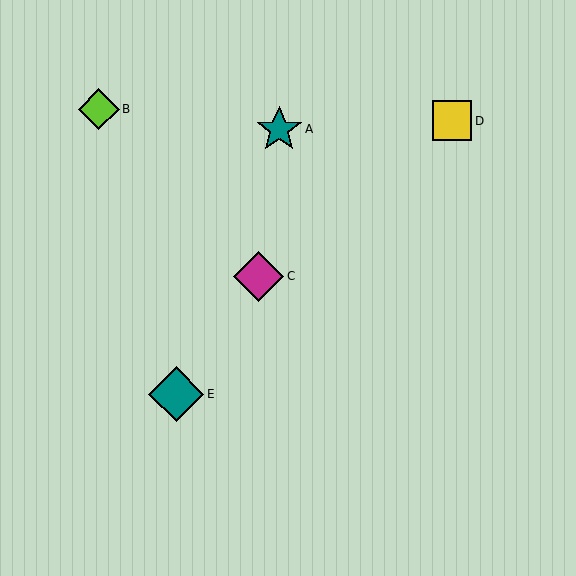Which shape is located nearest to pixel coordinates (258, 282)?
The magenta diamond (labeled C) at (259, 276) is nearest to that location.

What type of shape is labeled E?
Shape E is a teal diamond.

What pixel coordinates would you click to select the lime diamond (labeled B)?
Click at (99, 109) to select the lime diamond B.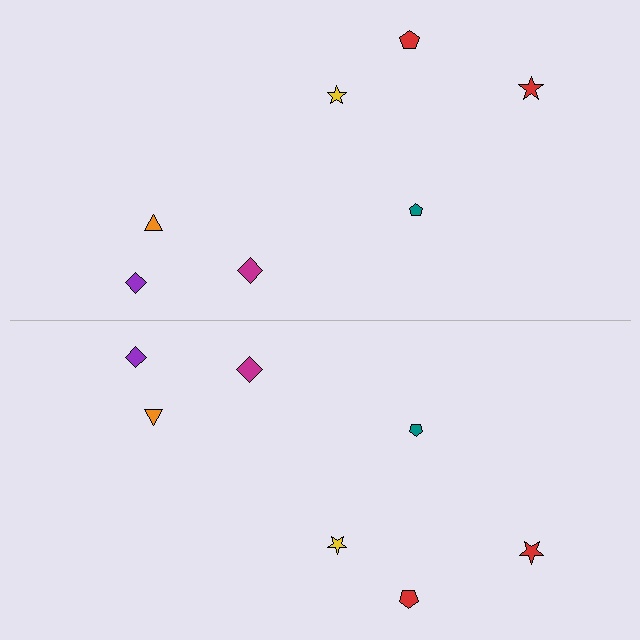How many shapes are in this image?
There are 14 shapes in this image.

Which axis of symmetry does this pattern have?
The pattern has a horizontal axis of symmetry running through the center of the image.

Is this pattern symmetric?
Yes, this pattern has bilateral (reflection) symmetry.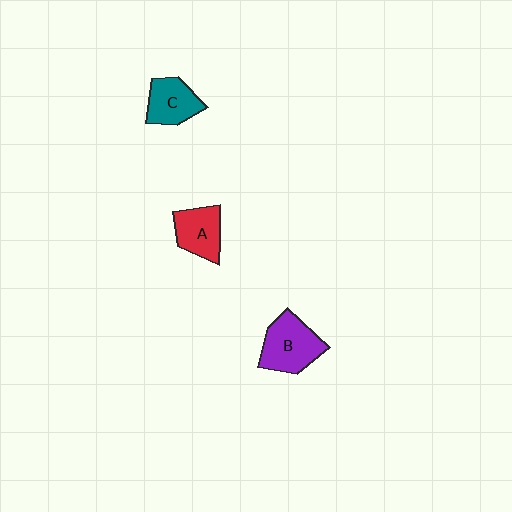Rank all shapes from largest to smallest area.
From largest to smallest: B (purple), A (red), C (teal).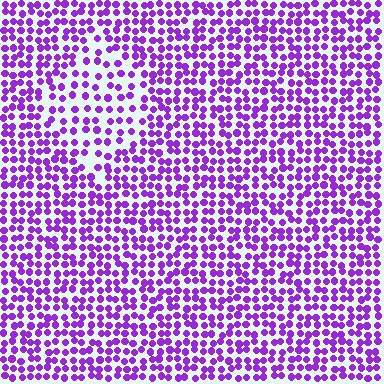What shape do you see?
I see a diamond.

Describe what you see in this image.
The image contains small purple elements arranged at two different densities. A diamond-shaped region is visible where the elements are less densely packed than the surrounding area.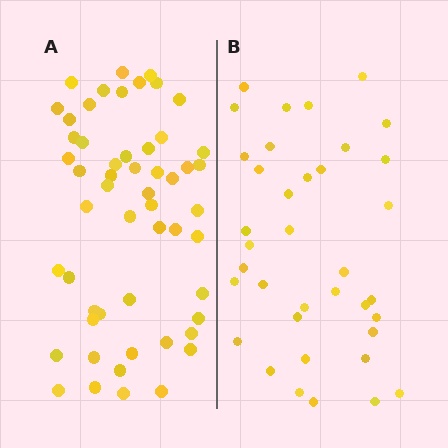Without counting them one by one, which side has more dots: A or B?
Region A (the left region) has more dots.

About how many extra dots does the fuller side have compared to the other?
Region A has approximately 15 more dots than region B.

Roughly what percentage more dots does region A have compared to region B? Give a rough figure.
About 45% more.